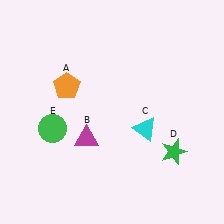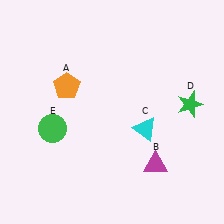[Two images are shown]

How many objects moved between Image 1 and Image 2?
2 objects moved between the two images.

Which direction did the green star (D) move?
The green star (D) moved up.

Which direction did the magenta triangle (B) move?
The magenta triangle (B) moved right.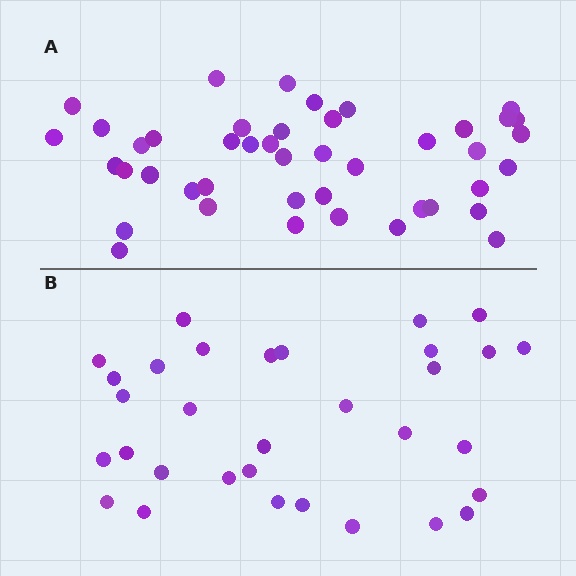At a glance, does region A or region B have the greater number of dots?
Region A (the top region) has more dots.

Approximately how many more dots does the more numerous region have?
Region A has roughly 12 or so more dots than region B.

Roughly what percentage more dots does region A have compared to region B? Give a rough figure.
About 40% more.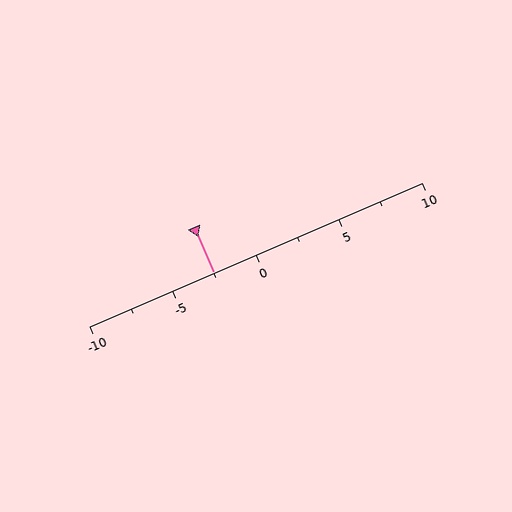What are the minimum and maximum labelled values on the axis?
The axis runs from -10 to 10.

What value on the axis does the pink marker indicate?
The marker indicates approximately -2.5.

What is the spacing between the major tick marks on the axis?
The major ticks are spaced 5 apart.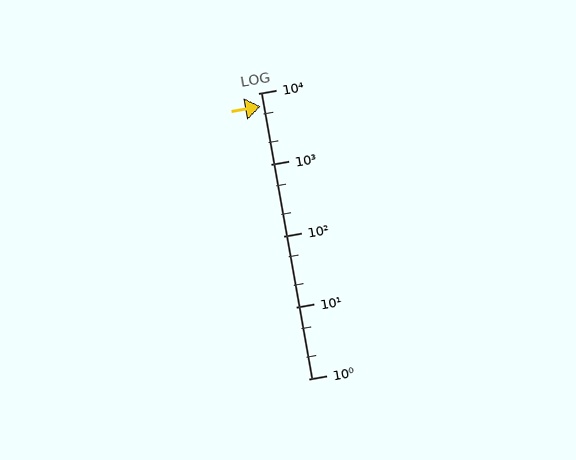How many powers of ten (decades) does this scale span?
The scale spans 4 decades, from 1 to 10000.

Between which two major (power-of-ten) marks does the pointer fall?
The pointer is between 1000 and 10000.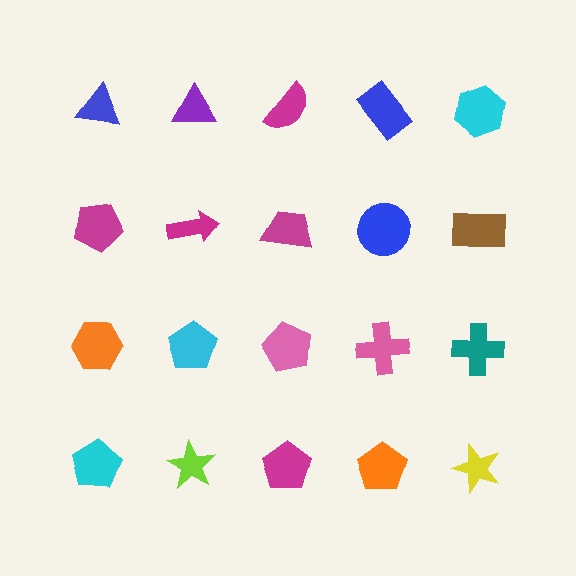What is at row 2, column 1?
A magenta pentagon.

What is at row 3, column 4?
A pink cross.